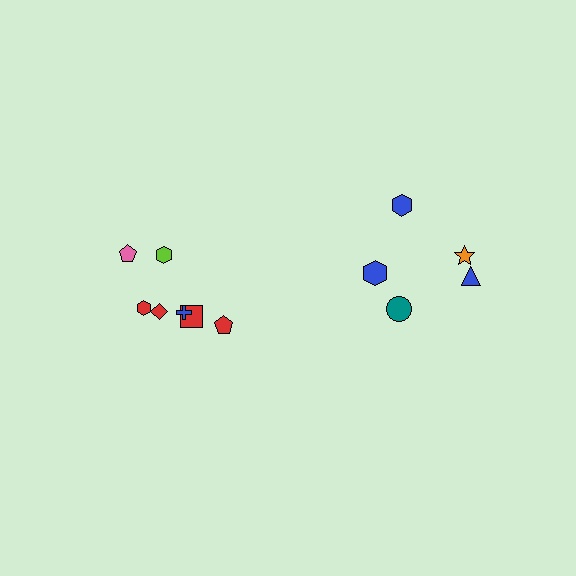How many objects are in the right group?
There are 5 objects.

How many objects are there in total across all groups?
There are 12 objects.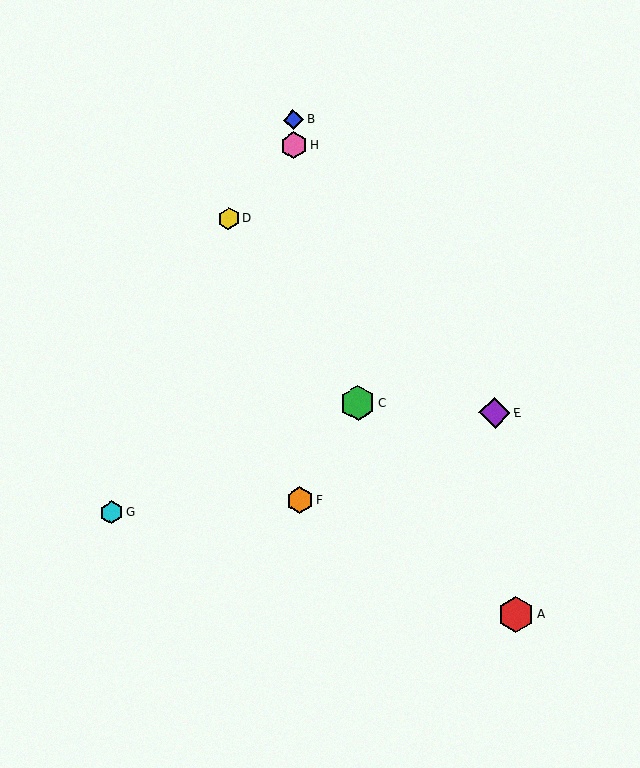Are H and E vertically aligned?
No, H is at x≈294 and E is at x≈495.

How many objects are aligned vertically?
3 objects (B, F, H) are aligned vertically.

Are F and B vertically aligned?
Yes, both are at x≈300.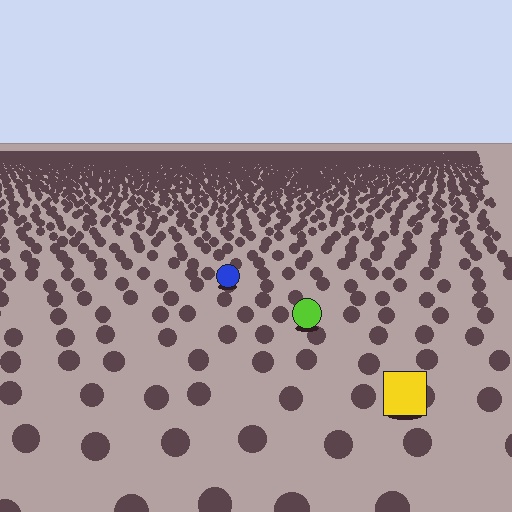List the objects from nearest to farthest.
From nearest to farthest: the yellow square, the lime circle, the blue circle.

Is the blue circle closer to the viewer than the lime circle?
No. The lime circle is closer — you can tell from the texture gradient: the ground texture is coarser near it.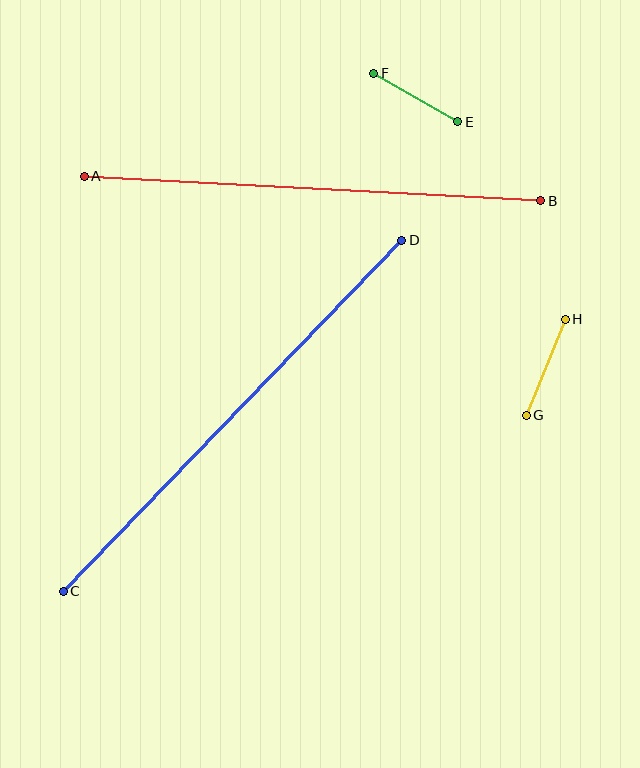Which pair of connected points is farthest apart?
Points C and D are farthest apart.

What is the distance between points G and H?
The distance is approximately 103 pixels.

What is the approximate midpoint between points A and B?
The midpoint is at approximately (312, 189) pixels.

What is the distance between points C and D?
The distance is approximately 488 pixels.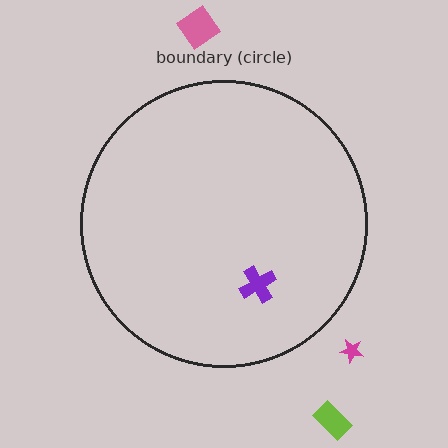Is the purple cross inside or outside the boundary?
Inside.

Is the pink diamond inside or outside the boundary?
Outside.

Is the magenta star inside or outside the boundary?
Outside.